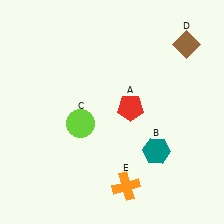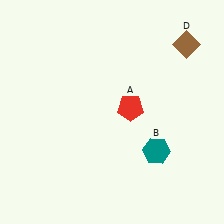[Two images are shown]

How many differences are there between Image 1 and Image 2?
There are 2 differences between the two images.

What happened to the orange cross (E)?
The orange cross (E) was removed in Image 2. It was in the bottom-right area of Image 1.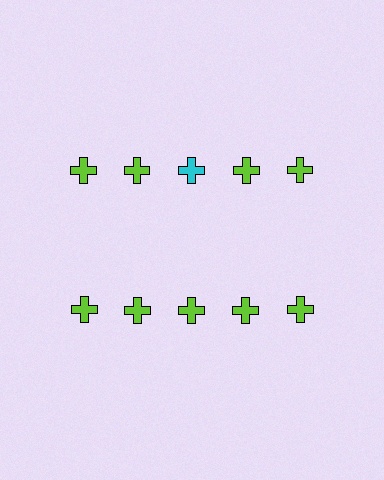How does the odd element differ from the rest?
It has a different color: cyan instead of lime.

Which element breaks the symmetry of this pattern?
The cyan cross in the top row, center column breaks the symmetry. All other shapes are lime crosses.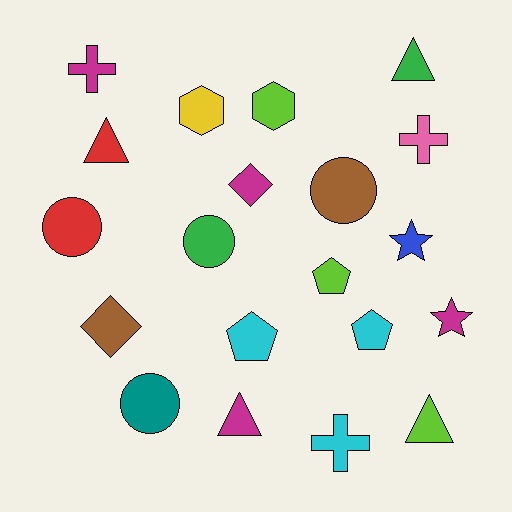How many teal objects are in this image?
There is 1 teal object.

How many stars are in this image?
There are 2 stars.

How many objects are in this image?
There are 20 objects.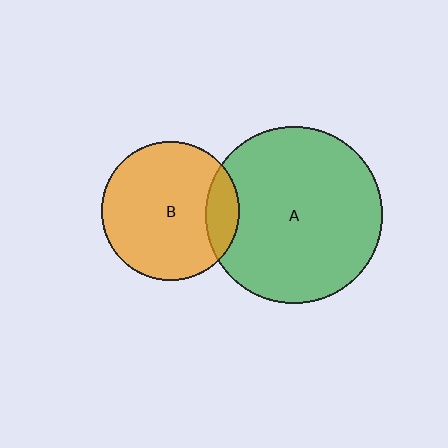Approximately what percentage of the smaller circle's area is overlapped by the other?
Approximately 15%.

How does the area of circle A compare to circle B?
Approximately 1.6 times.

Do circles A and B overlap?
Yes.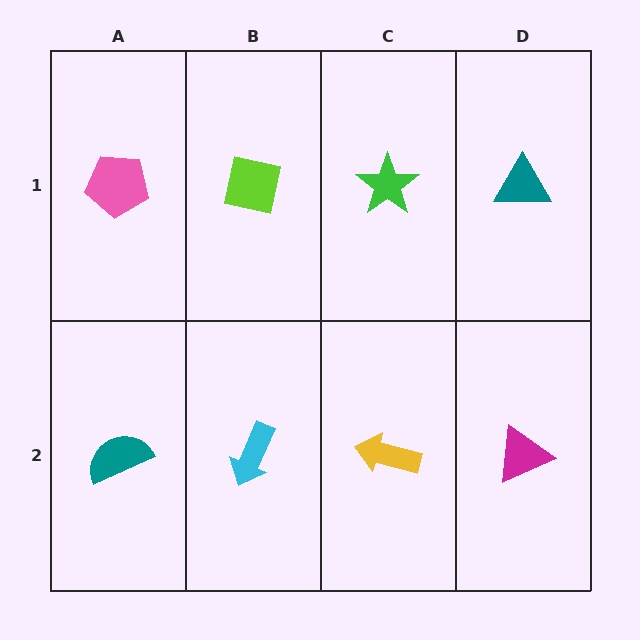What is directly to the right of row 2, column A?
A cyan arrow.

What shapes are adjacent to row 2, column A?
A pink pentagon (row 1, column A), a cyan arrow (row 2, column B).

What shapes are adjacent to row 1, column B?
A cyan arrow (row 2, column B), a pink pentagon (row 1, column A), a green star (row 1, column C).